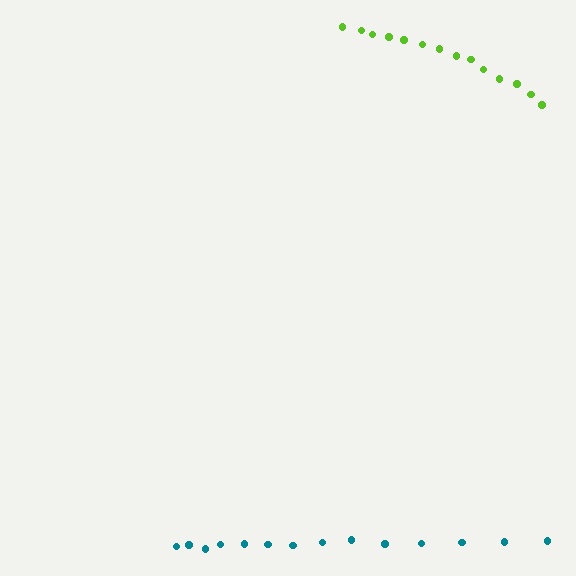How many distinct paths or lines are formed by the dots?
There are 2 distinct paths.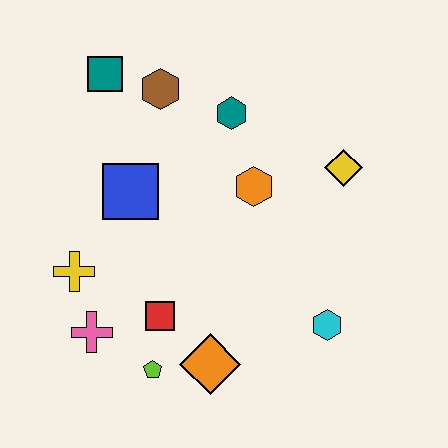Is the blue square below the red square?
No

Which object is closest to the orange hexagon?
The teal hexagon is closest to the orange hexagon.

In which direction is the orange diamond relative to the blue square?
The orange diamond is below the blue square.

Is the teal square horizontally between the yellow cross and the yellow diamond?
Yes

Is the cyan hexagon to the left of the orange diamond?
No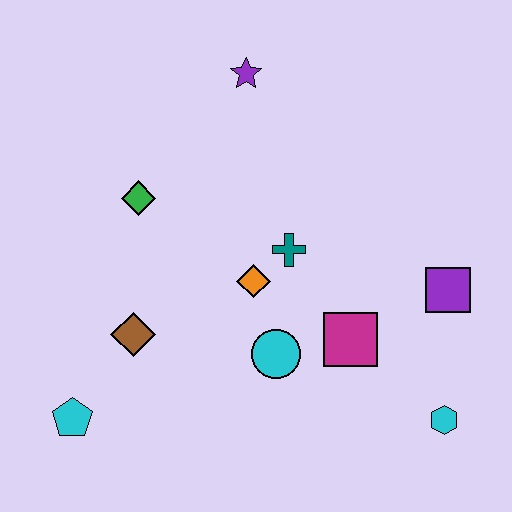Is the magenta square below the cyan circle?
No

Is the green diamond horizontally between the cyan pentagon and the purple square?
Yes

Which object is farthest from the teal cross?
The cyan pentagon is farthest from the teal cross.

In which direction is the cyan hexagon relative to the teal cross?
The cyan hexagon is below the teal cross.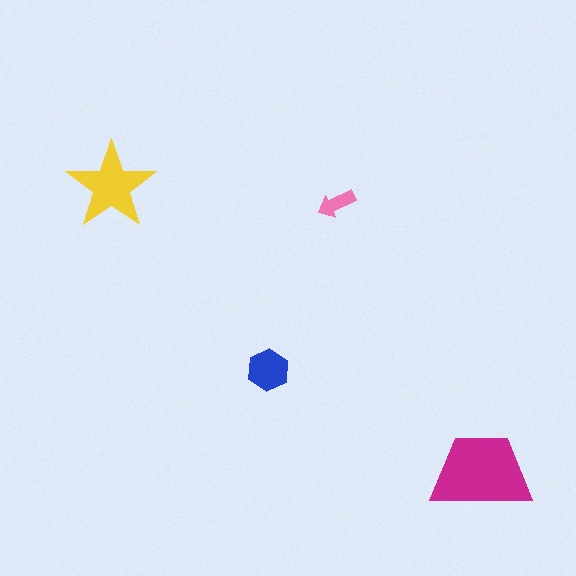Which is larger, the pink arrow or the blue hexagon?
The blue hexagon.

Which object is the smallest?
The pink arrow.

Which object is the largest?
The magenta trapezoid.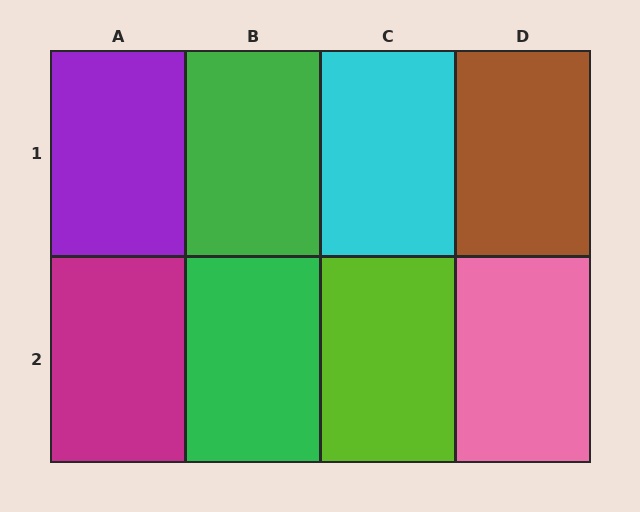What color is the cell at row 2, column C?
Lime.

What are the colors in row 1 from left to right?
Purple, green, cyan, brown.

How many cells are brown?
1 cell is brown.